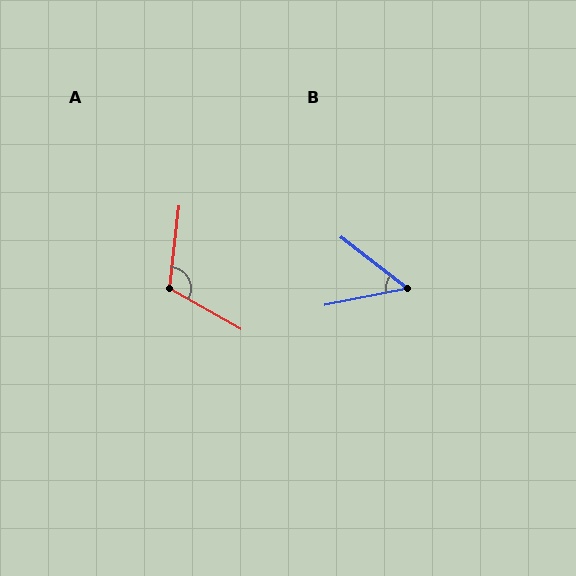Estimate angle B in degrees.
Approximately 49 degrees.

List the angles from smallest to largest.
B (49°), A (113°).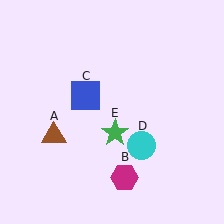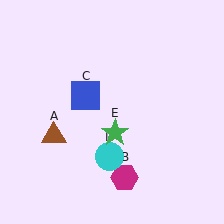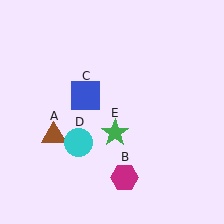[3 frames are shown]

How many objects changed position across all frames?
1 object changed position: cyan circle (object D).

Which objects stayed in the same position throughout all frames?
Brown triangle (object A) and magenta hexagon (object B) and blue square (object C) and green star (object E) remained stationary.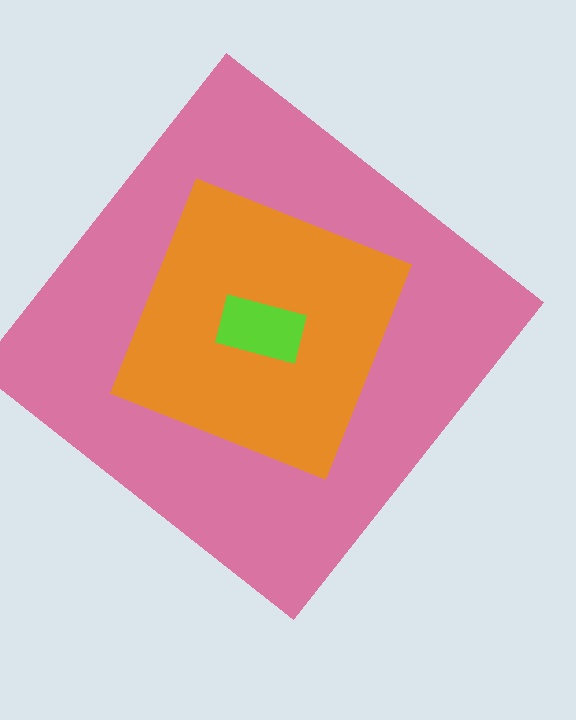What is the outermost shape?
The pink diamond.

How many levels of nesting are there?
3.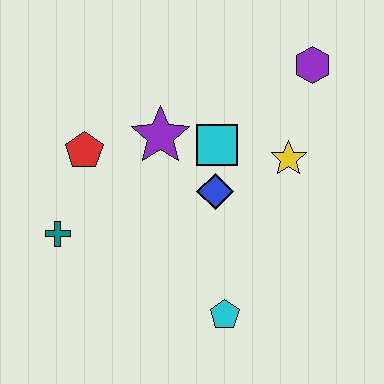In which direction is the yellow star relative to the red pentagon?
The yellow star is to the right of the red pentagon.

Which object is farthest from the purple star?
The cyan pentagon is farthest from the purple star.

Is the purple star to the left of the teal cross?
No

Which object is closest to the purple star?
The cyan square is closest to the purple star.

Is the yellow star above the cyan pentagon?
Yes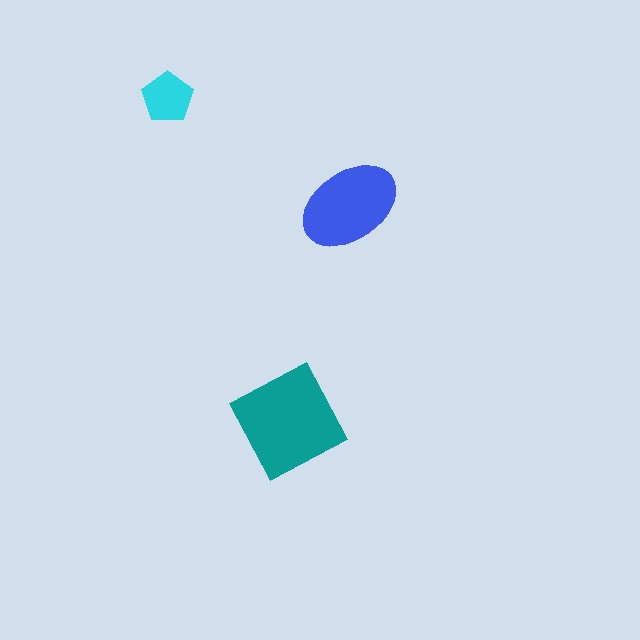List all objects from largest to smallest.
The teal square, the blue ellipse, the cyan pentagon.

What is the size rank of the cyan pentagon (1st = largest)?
3rd.